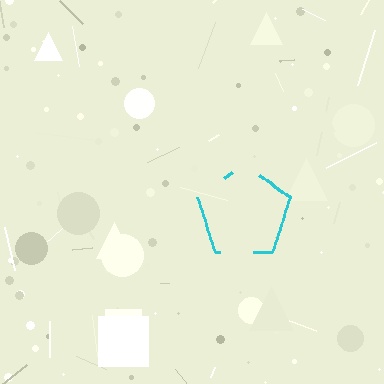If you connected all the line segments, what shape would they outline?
They would outline a pentagon.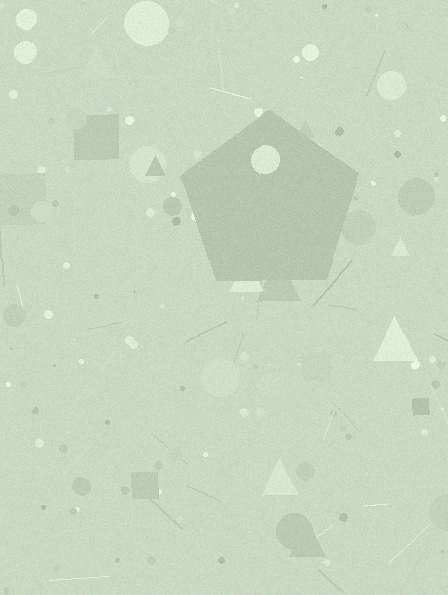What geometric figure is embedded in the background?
A pentagon is embedded in the background.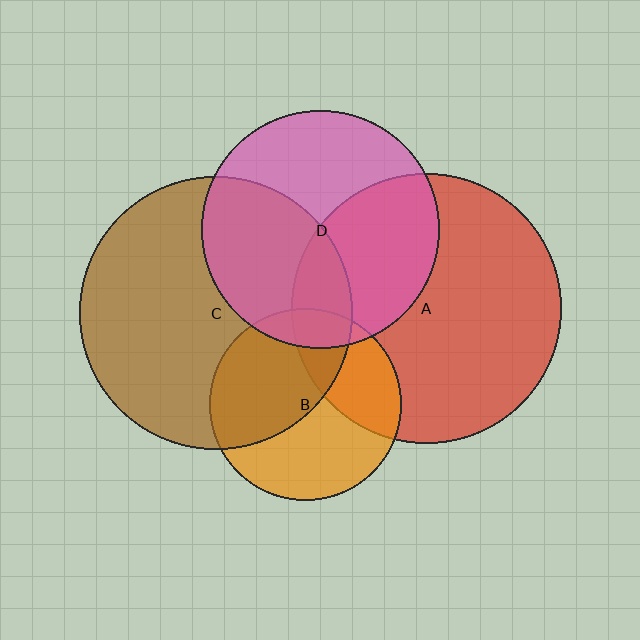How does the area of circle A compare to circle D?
Approximately 1.3 times.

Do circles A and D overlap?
Yes.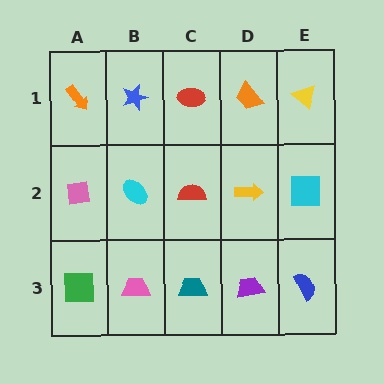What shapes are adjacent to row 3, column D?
A yellow arrow (row 2, column D), a teal trapezoid (row 3, column C), a blue semicircle (row 3, column E).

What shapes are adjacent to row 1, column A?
A pink square (row 2, column A), a blue star (row 1, column B).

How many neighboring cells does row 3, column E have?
2.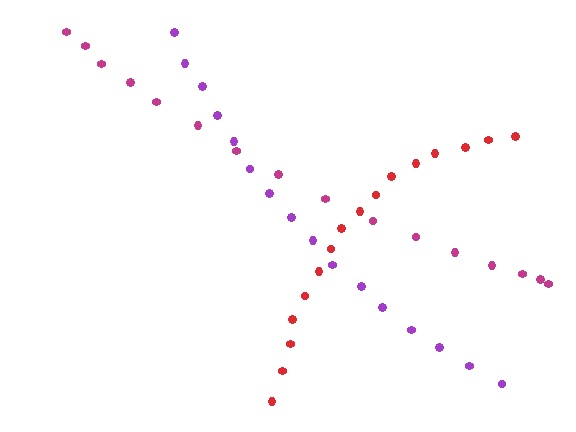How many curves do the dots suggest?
There are 3 distinct paths.